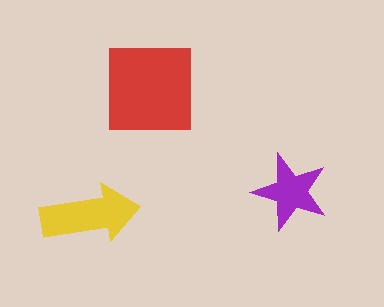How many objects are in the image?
There are 3 objects in the image.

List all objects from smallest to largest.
The purple star, the yellow arrow, the red square.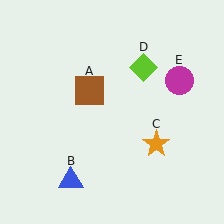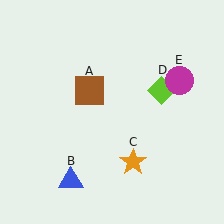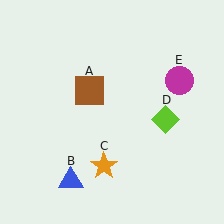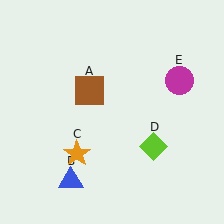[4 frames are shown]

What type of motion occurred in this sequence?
The orange star (object C), lime diamond (object D) rotated clockwise around the center of the scene.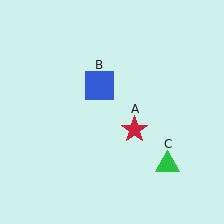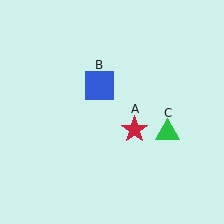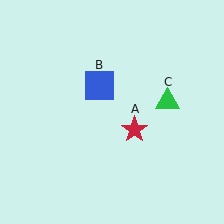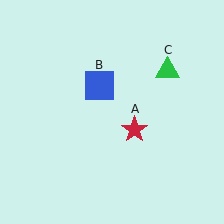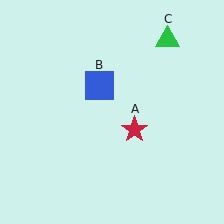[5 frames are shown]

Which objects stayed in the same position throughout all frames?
Red star (object A) and blue square (object B) remained stationary.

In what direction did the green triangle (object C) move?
The green triangle (object C) moved up.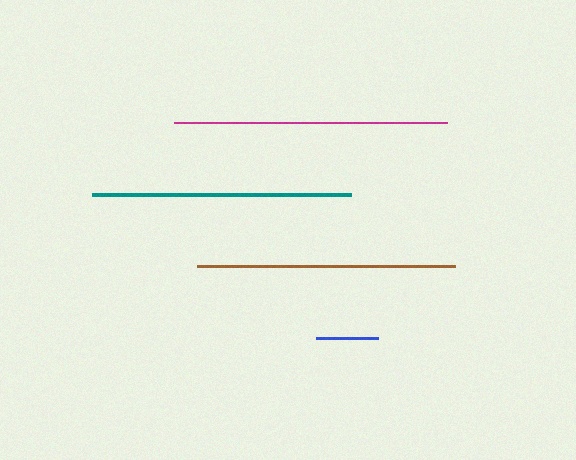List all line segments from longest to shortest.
From longest to shortest: magenta, teal, brown, blue.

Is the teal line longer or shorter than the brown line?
The teal line is longer than the brown line.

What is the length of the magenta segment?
The magenta segment is approximately 273 pixels long.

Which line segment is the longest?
The magenta line is the longest at approximately 273 pixels.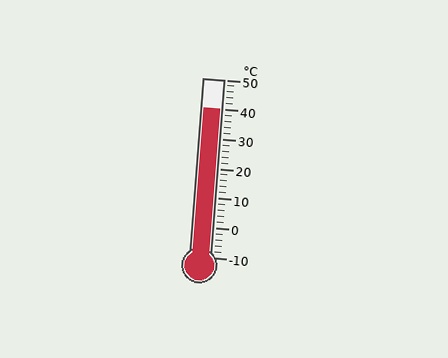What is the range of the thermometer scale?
The thermometer scale ranges from -10°C to 50°C.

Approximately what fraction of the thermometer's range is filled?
The thermometer is filled to approximately 85% of its range.